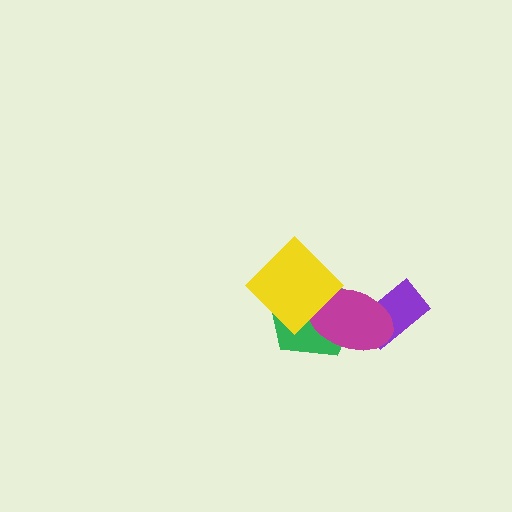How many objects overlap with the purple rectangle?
1 object overlaps with the purple rectangle.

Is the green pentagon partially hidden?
Yes, it is partially covered by another shape.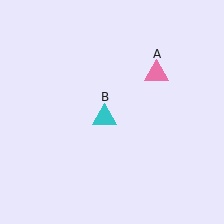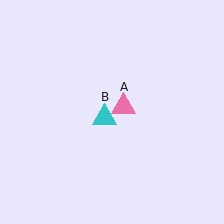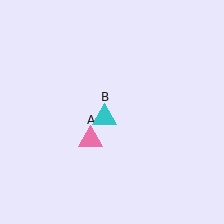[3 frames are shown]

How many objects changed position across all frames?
1 object changed position: pink triangle (object A).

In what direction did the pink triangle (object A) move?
The pink triangle (object A) moved down and to the left.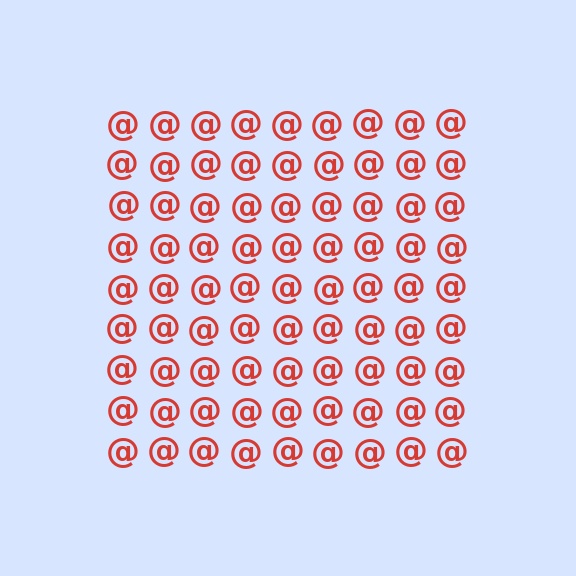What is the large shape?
The large shape is a square.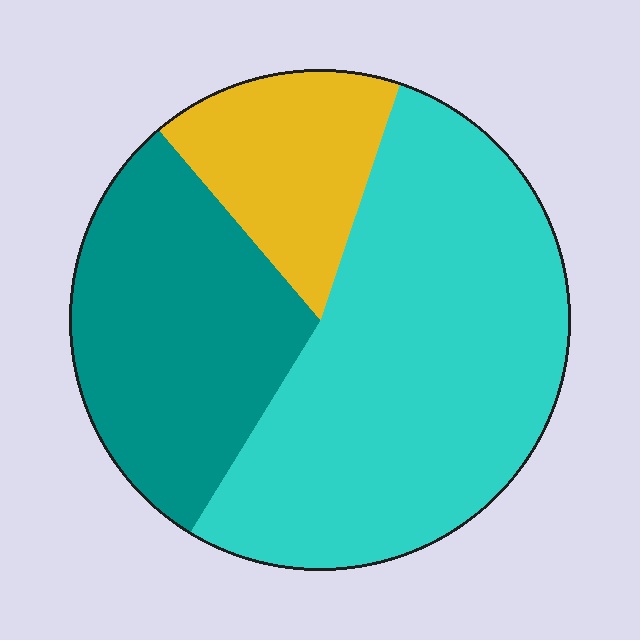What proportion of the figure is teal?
Teal takes up about one third (1/3) of the figure.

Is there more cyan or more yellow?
Cyan.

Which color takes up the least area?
Yellow, at roughly 15%.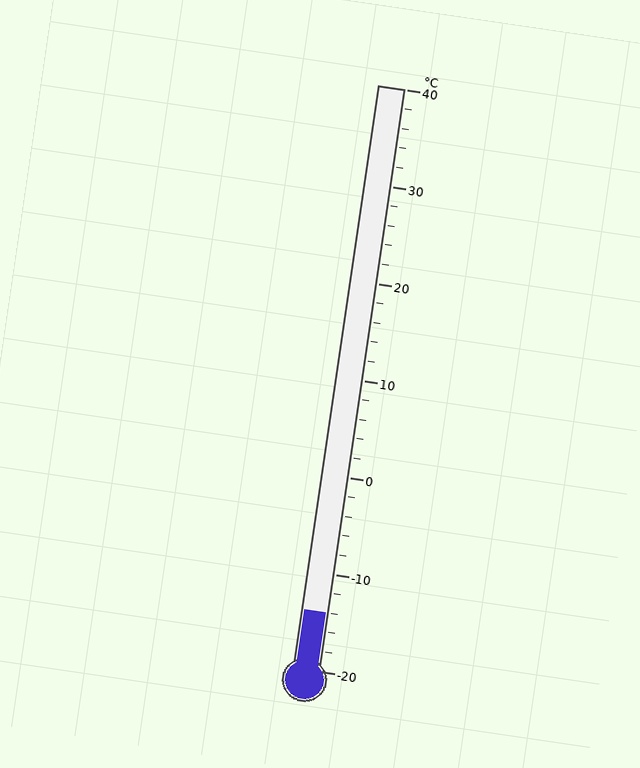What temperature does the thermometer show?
The thermometer shows approximately -14°C.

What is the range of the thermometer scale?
The thermometer scale ranges from -20°C to 40°C.